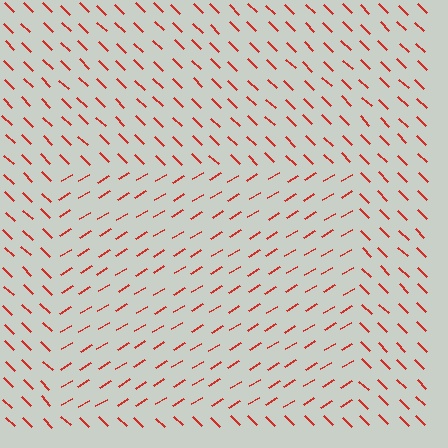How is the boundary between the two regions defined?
The boundary is defined purely by a change in line orientation (approximately 75 degrees difference). All lines are the same color and thickness.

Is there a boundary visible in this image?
Yes, there is a texture boundary formed by a change in line orientation.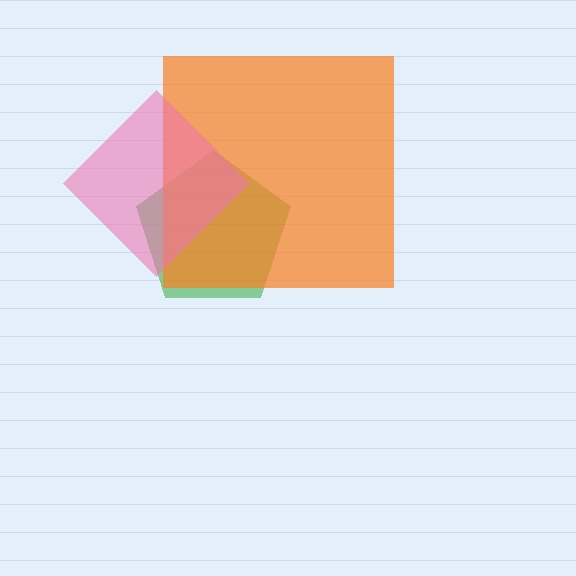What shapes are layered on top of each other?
The layered shapes are: a green pentagon, an orange square, a pink diamond.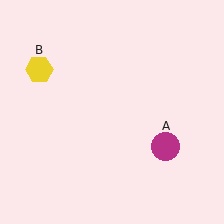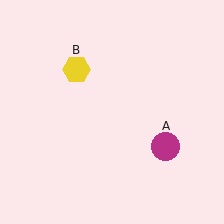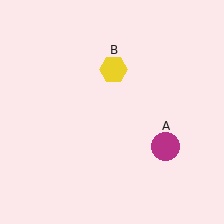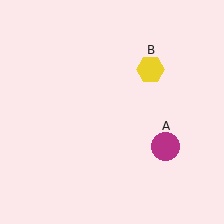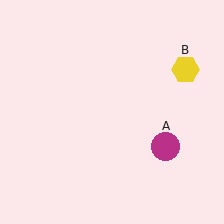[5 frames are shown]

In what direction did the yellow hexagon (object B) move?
The yellow hexagon (object B) moved right.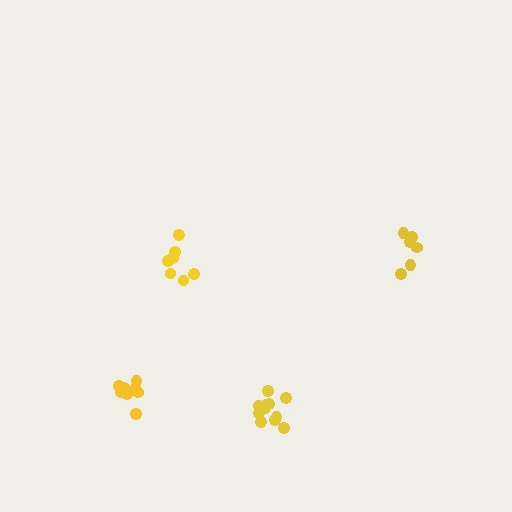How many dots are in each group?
Group 1: 6 dots, Group 2: 11 dots, Group 3: 8 dots, Group 4: 7 dots (32 total).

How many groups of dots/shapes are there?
There are 4 groups.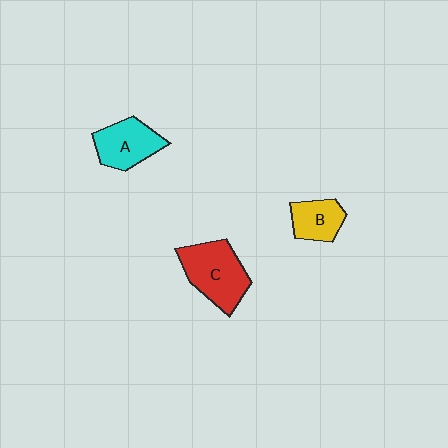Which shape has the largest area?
Shape C (red).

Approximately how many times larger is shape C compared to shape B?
Approximately 1.7 times.